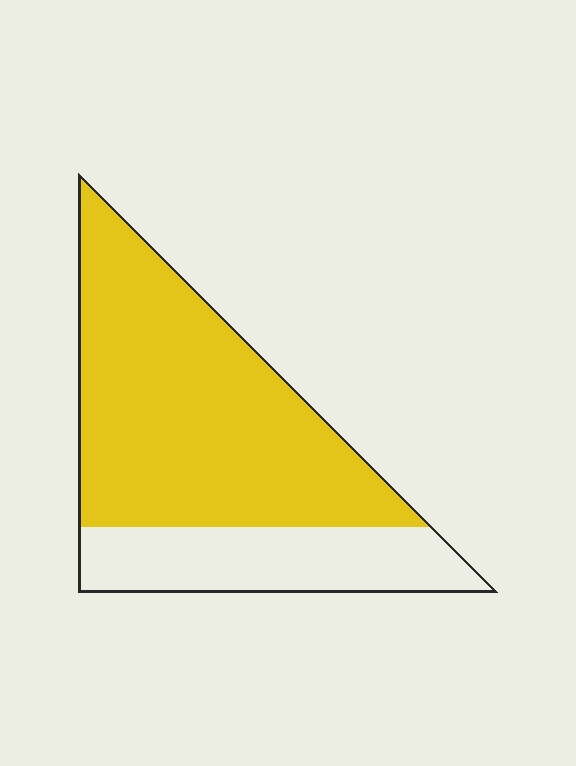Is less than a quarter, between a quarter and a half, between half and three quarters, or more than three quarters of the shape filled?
Between half and three quarters.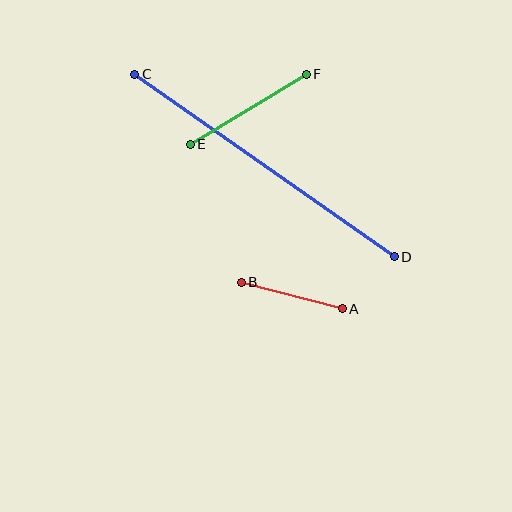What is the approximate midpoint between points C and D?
The midpoint is at approximately (264, 166) pixels.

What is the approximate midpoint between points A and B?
The midpoint is at approximately (292, 295) pixels.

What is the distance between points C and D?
The distance is approximately 317 pixels.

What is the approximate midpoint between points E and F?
The midpoint is at approximately (248, 109) pixels.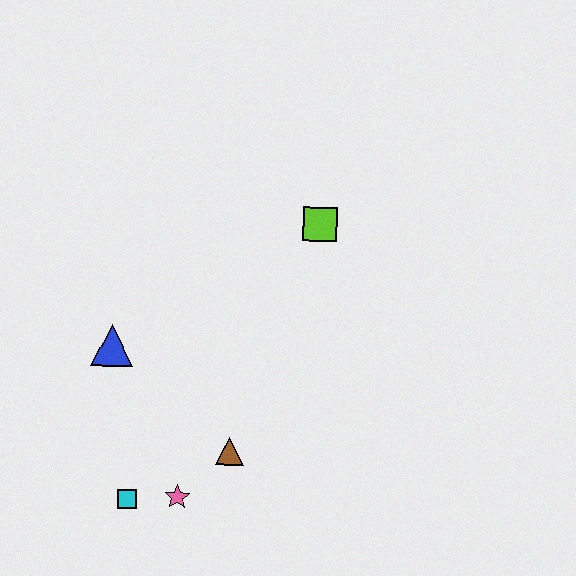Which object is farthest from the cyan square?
The lime square is farthest from the cyan square.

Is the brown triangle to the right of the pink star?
Yes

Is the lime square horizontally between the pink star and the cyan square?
No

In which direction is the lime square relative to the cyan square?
The lime square is above the cyan square.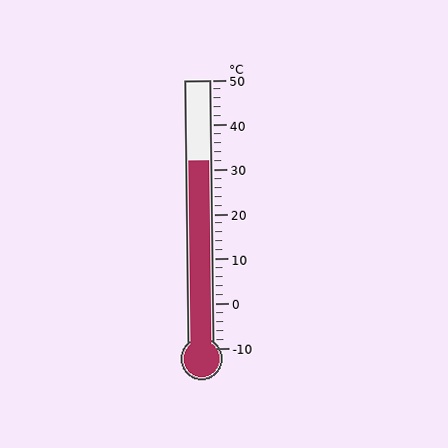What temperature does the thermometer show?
The thermometer shows approximately 32°C.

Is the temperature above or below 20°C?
The temperature is above 20°C.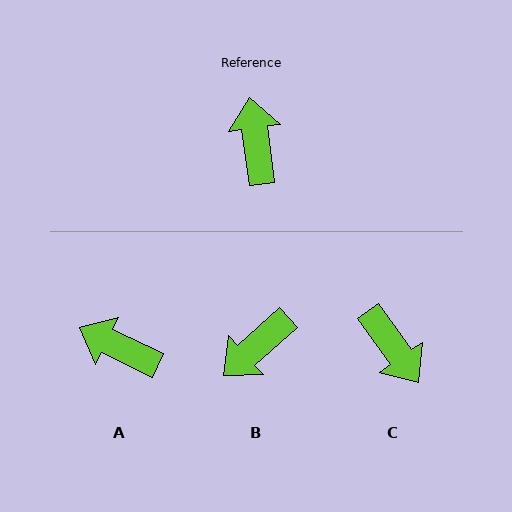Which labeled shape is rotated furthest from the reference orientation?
C, about 153 degrees away.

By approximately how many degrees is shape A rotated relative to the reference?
Approximately 56 degrees counter-clockwise.